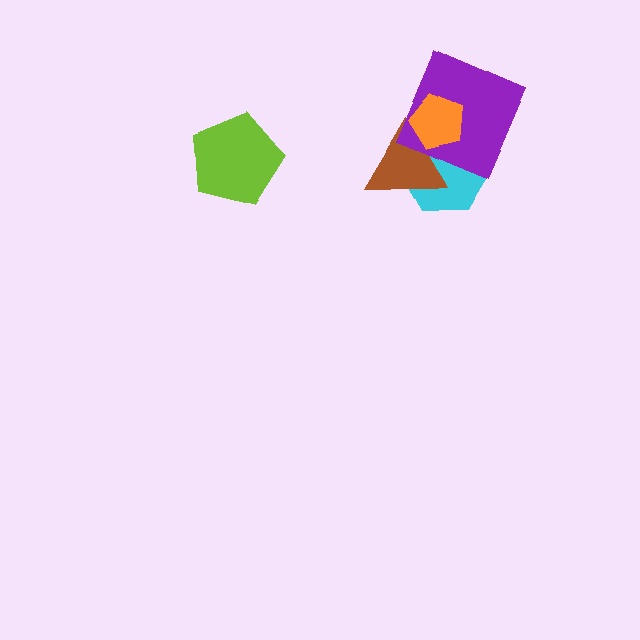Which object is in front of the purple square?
The orange pentagon is in front of the purple square.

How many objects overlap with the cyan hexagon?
3 objects overlap with the cyan hexagon.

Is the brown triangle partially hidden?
Yes, it is partially covered by another shape.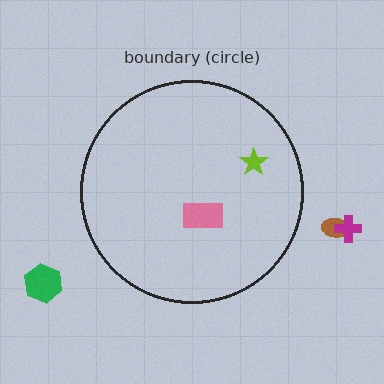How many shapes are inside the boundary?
2 inside, 3 outside.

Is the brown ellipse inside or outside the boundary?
Outside.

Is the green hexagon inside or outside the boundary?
Outside.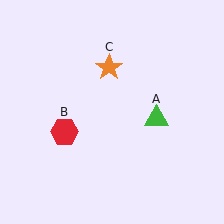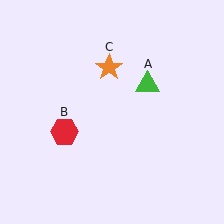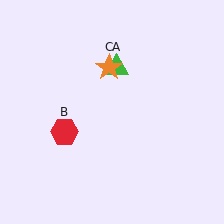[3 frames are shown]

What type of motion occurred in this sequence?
The green triangle (object A) rotated counterclockwise around the center of the scene.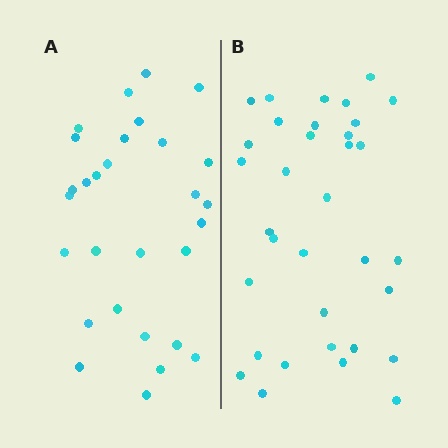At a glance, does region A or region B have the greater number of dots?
Region B (the right region) has more dots.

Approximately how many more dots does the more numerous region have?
Region B has about 5 more dots than region A.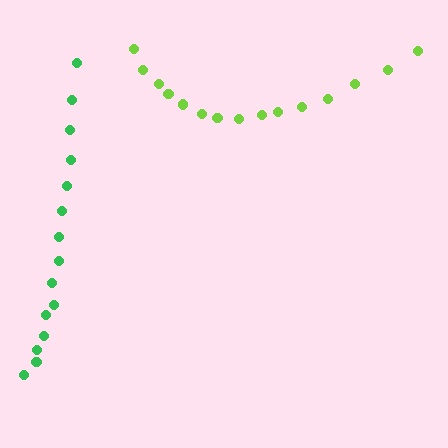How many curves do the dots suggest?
There are 2 distinct paths.